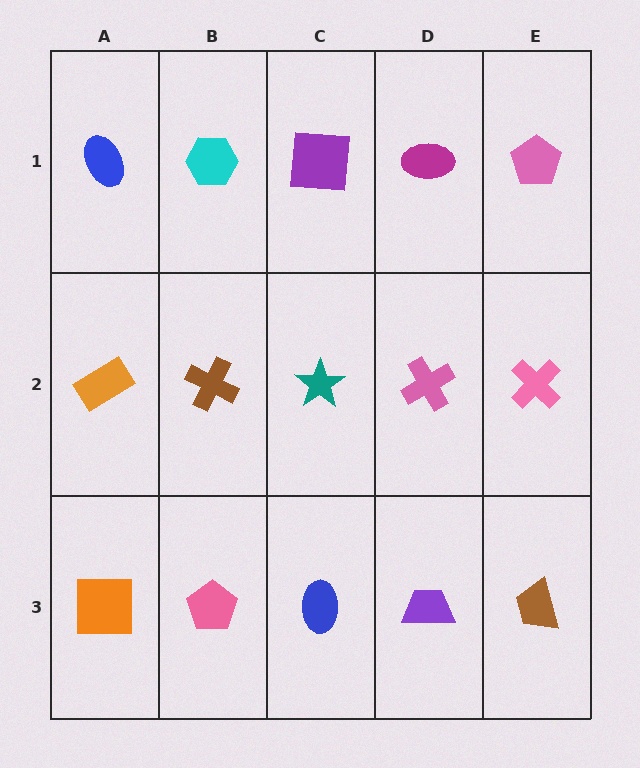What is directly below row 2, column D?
A purple trapezoid.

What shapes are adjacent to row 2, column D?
A magenta ellipse (row 1, column D), a purple trapezoid (row 3, column D), a teal star (row 2, column C), a pink cross (row 2, column E).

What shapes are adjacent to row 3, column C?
A teal star (row 2, column C), a pink pentagon (row 3, column B), a purple trapezoid (row 3, column D).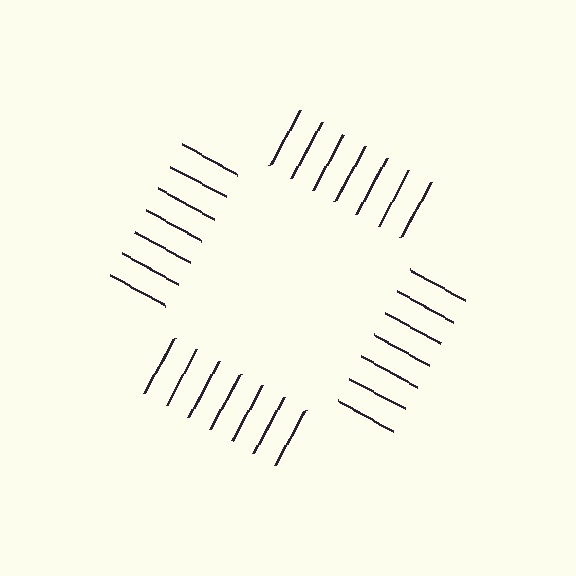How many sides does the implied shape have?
4 sides — the line-ends trace a square.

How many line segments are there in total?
28 — 7 along each of the 4 edges.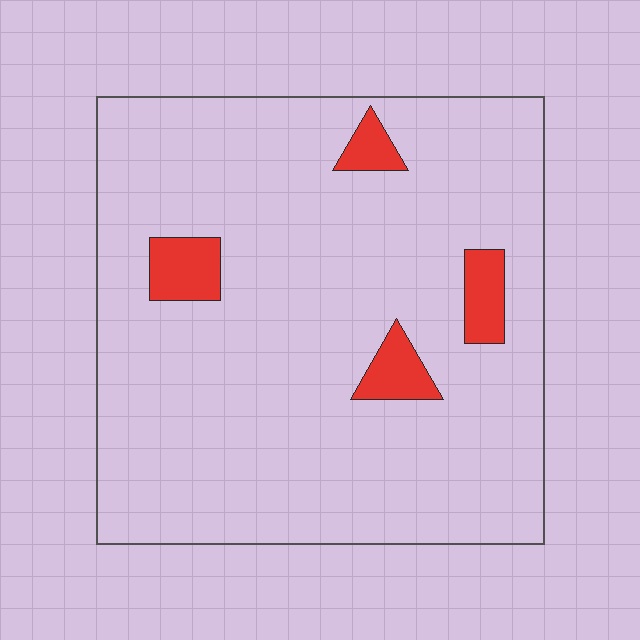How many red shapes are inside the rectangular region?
4.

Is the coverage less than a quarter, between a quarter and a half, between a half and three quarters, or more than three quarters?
Less than a quarter.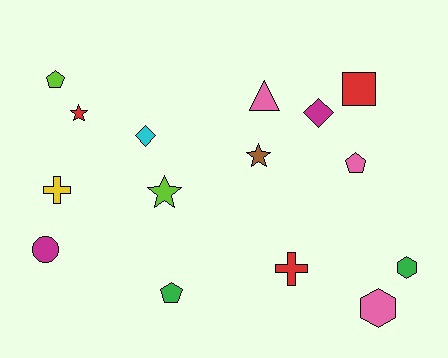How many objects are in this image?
There are 15 objects.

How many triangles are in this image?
There is 1 triangle.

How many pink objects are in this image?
There are 3 pink objects.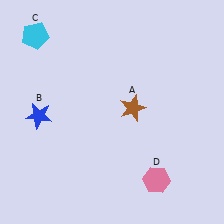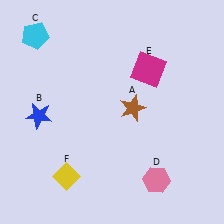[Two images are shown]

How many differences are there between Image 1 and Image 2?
There are 2 differences between the two images.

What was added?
A magenta square (E), a yellow diamond (F) were added in Image 2.